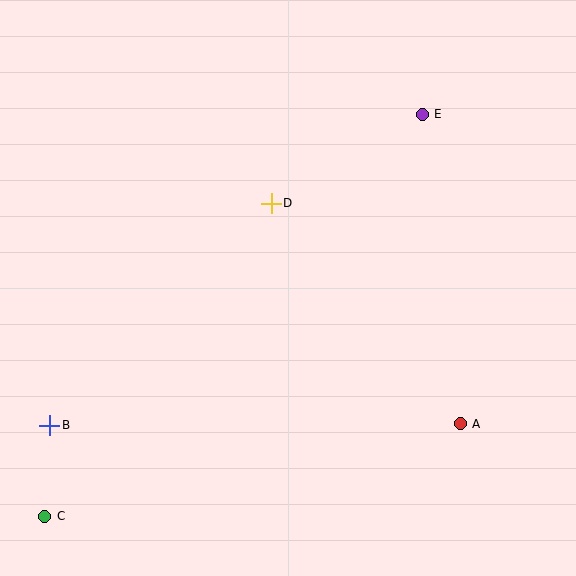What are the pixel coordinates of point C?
Point C is at (45, 516).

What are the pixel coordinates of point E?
Point E is at (422, 114).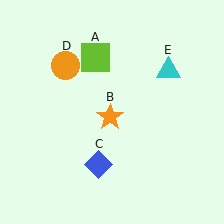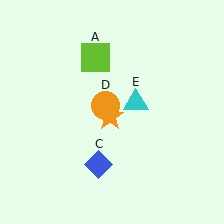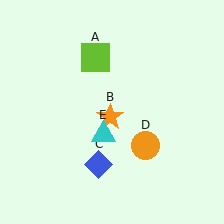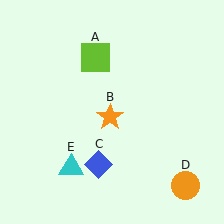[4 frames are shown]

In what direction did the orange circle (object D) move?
The orange circle (object D) moved down and to the right.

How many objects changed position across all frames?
2 objects changed position: orange circle (object D), cyan triangle (object E).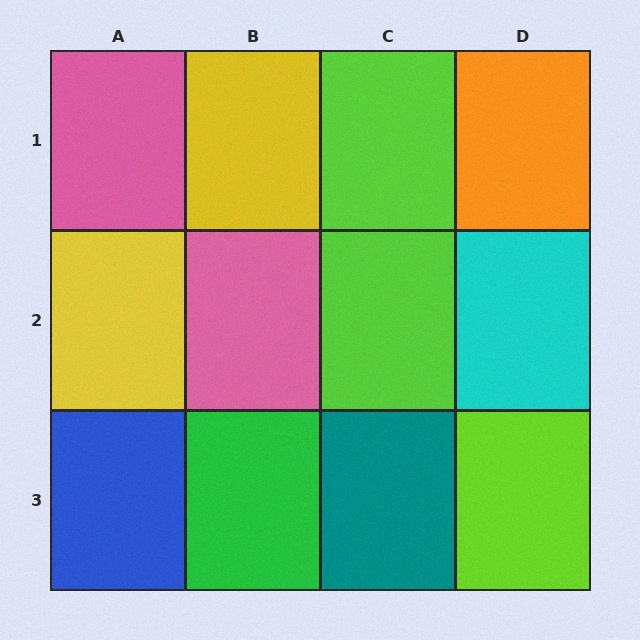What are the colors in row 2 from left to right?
Yellow, pink, lime, cyan.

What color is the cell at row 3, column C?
Teal.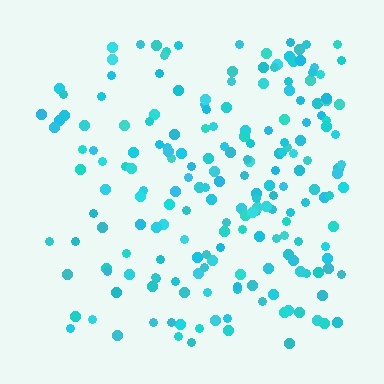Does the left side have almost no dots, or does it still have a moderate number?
Still a moderate number, just noticeably fewer than the right.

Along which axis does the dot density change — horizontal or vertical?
Horizontal.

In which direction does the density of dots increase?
From left to right, with the right side densest.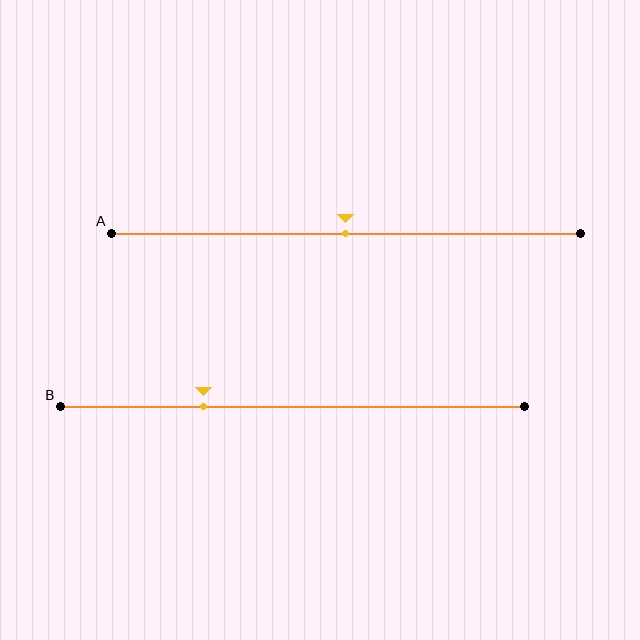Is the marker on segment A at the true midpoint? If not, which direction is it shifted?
Yes, the marker on segment A is at the true midpoint.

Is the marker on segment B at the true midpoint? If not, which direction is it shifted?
No, the marker on segment B is shifted to the left by about 19% of the segment length.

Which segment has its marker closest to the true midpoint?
Segment A has its marker closest to the true midpoint.